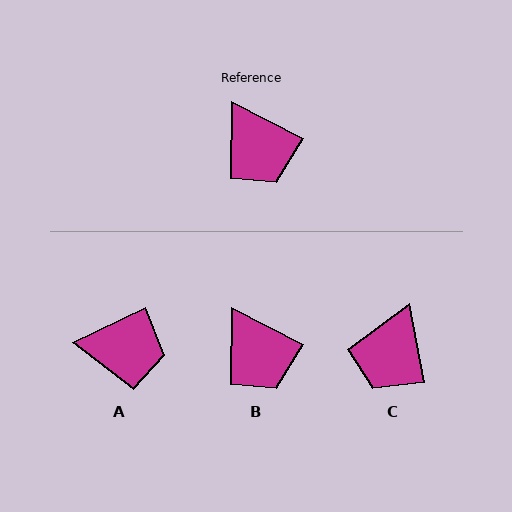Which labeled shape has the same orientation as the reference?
B.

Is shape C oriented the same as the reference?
No, it is off by about 52 degrees.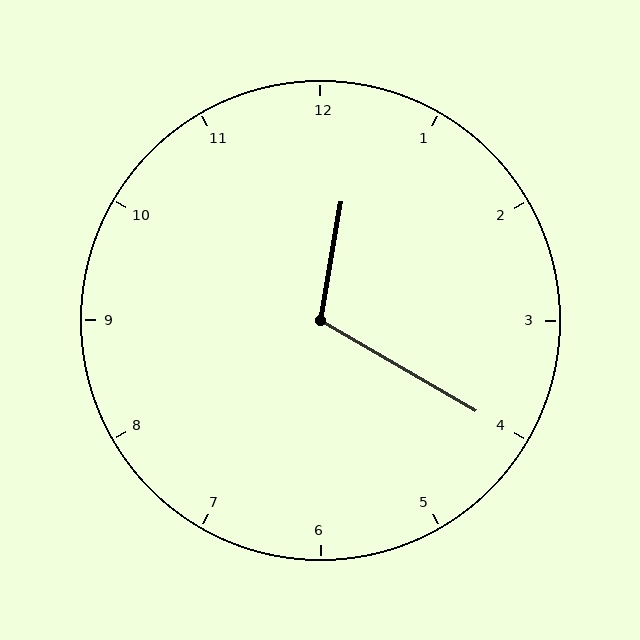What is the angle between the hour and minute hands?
Approximately 110 degrees.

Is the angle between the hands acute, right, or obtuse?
It is obtuse.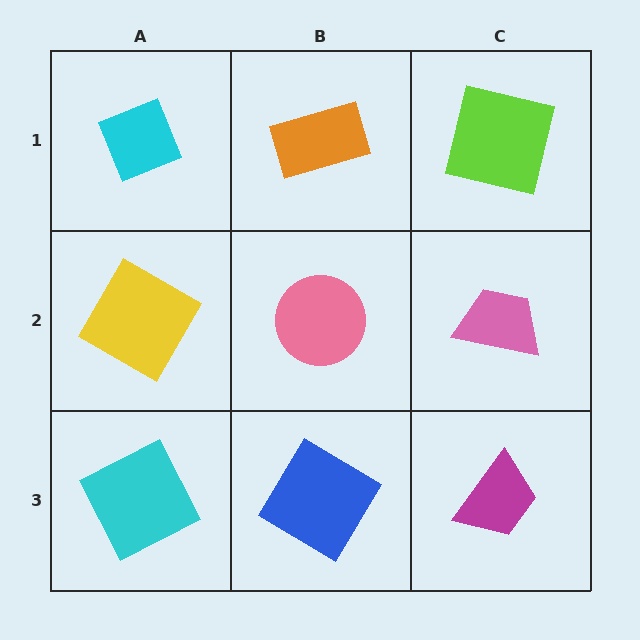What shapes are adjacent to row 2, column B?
An orange rectangle (row 1, column B), a blue diamond (row 3, column B), a yellow square (row 2, column A), a pink trapezoid (row 2, column C).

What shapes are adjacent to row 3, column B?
A pink circle (row 2, column B), a cyan square (row 3, column A), a magenta trapezoid (row 3, column C).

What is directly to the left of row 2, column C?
A pink circle.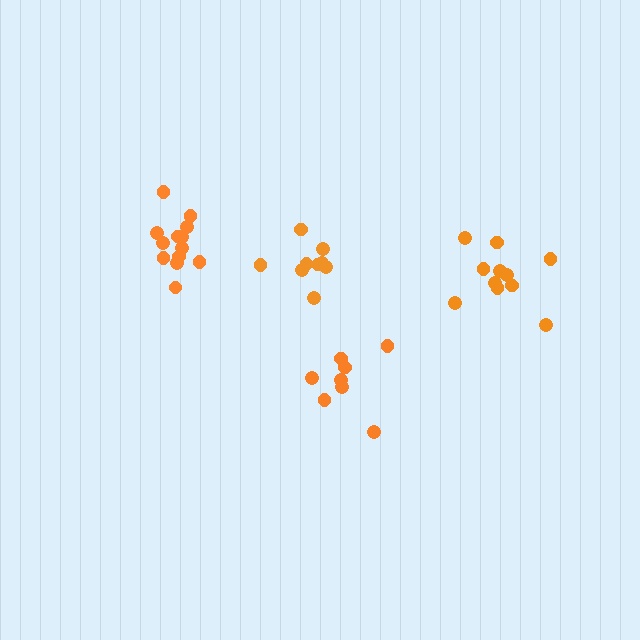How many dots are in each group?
Group 1: 9 dots, Group 2: 8 dots, Group 3: 11 dots, Group 4: 13 dots (41 total).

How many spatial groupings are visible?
There are 4 spatial groupings.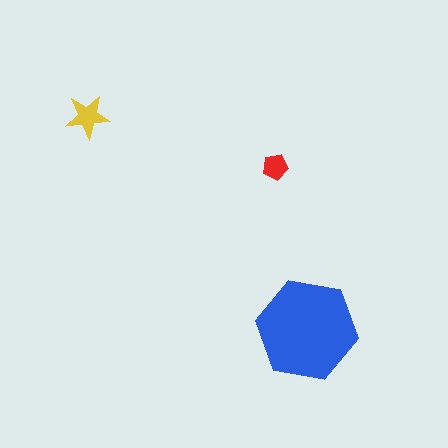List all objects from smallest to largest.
The red pentagon, the yellow star, the blue hexagon.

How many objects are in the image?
There are 3 objects in the image.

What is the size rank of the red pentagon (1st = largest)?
3rd.